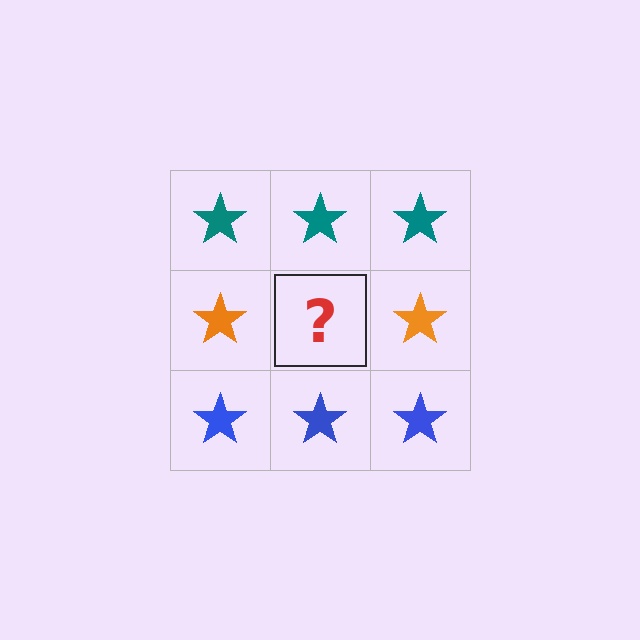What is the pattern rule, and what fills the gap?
The rule is that each row has a consistent color. The gap should be filled with an orange star.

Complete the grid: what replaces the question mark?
The question mark should be replaced with an orange star.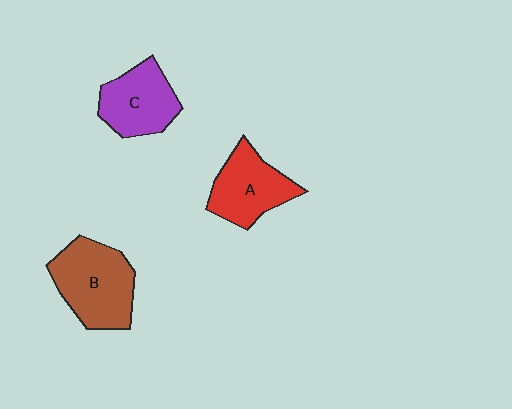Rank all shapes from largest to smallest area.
From largest to smallest: B (brown), A (red), C (purple).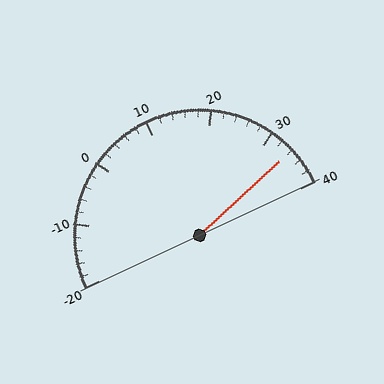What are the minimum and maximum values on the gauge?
The gauge ranges from -20 to 40.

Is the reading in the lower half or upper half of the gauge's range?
The reading is in the upper half of the range (-20 to 40).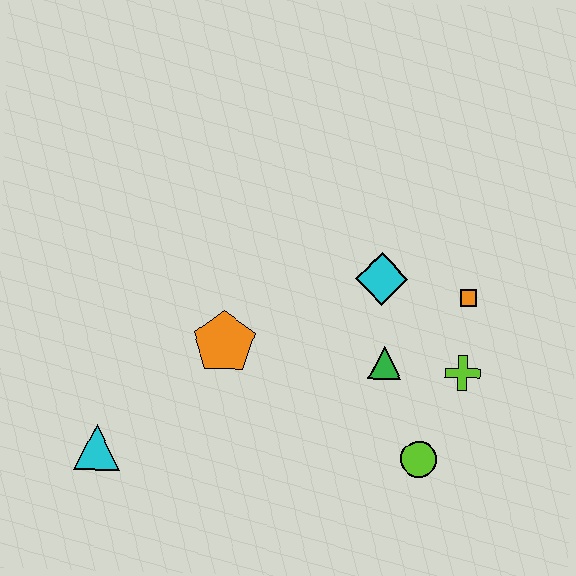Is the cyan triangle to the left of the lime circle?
Yes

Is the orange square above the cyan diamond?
No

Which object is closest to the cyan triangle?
The orange pentagon is closest to the cyan triangle.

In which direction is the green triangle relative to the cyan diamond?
The green triangle is below the cyan diamond.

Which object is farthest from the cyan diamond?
The cyan triangle is farthest from the cyan diamond.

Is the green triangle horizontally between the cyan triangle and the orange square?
Yes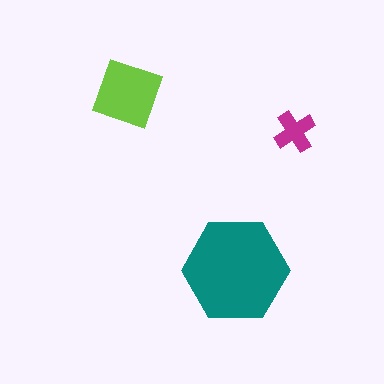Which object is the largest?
The teal hexagon.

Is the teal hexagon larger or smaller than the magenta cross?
Larger.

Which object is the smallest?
The magenta cross.